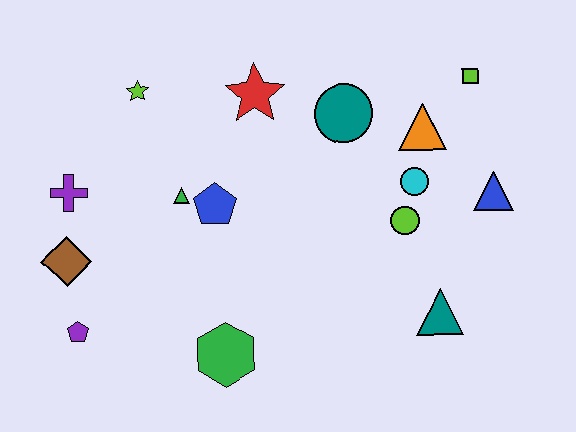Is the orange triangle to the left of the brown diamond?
No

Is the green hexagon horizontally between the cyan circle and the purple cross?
Yes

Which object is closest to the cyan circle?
The lime circle is closest to the cyan circle.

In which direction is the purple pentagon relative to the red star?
The purple pentagon is below the red star.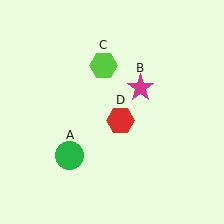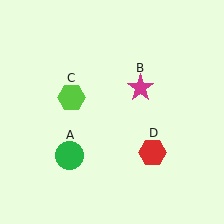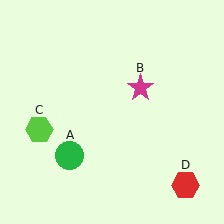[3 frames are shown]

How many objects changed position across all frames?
2 objects changed position: lime hexagon (object C), red hexagon (object D).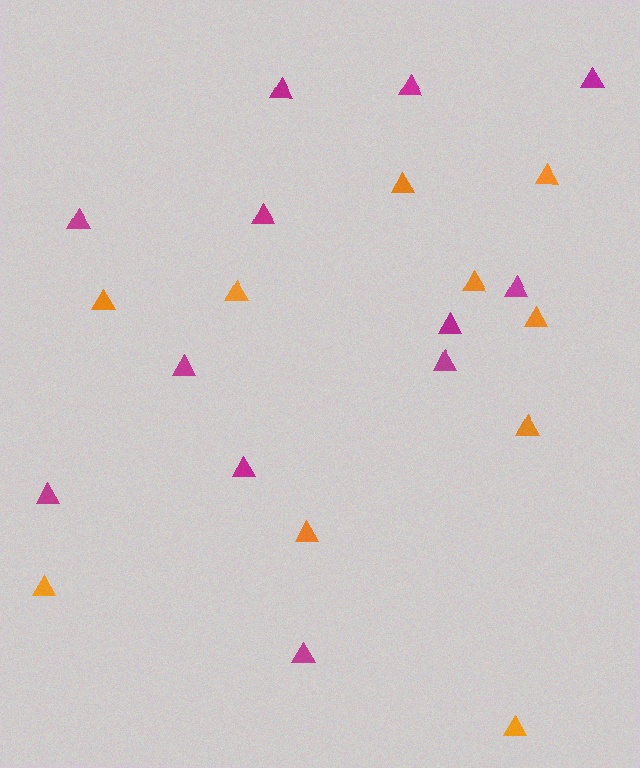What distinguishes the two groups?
There are 2 groups: one group of magenta triangles (12) and one group of orange triangles (10).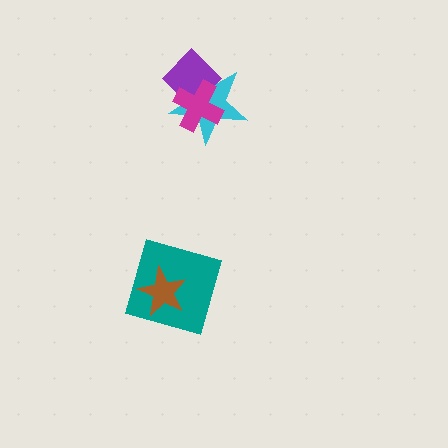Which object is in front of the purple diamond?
The magenta cross is in front of the purple diamond.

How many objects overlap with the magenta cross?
2 objects overlap with the magenta cross.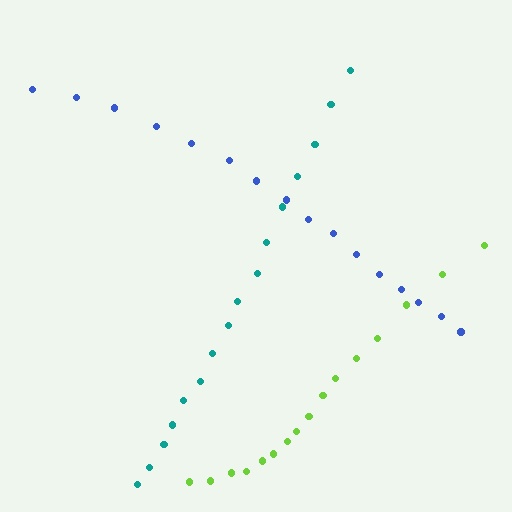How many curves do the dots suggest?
There are 3 distinct paths.